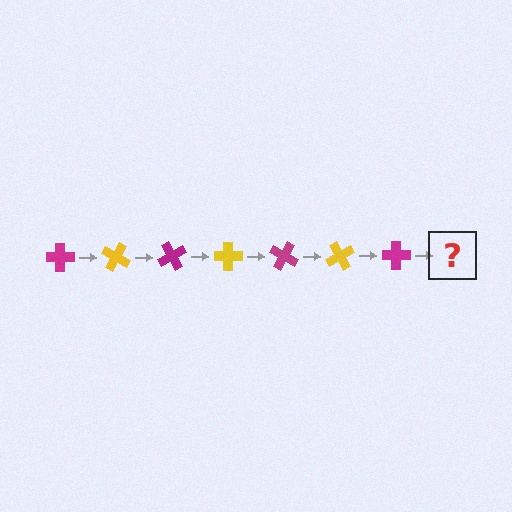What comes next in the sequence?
The next element should be a yellow cross, rotated 210 degrees from the start.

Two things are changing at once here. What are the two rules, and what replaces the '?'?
The two rules are that it rotates 30 degrees each step and the color cycles through magenta and yellow. The '?' should be a yellow cross, rotated 210 degrees from the start.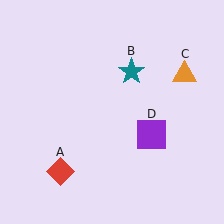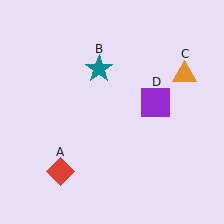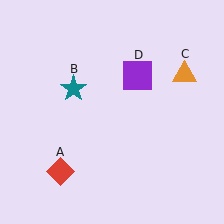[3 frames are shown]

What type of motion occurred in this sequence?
The teal star (object B), purple square (object D) rotated counterclockwise around the center of the scene.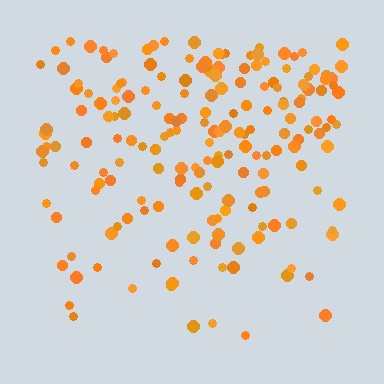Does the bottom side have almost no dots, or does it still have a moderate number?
Still a moderate number, just noticeably fewer than the top.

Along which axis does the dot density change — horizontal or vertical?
Vertical.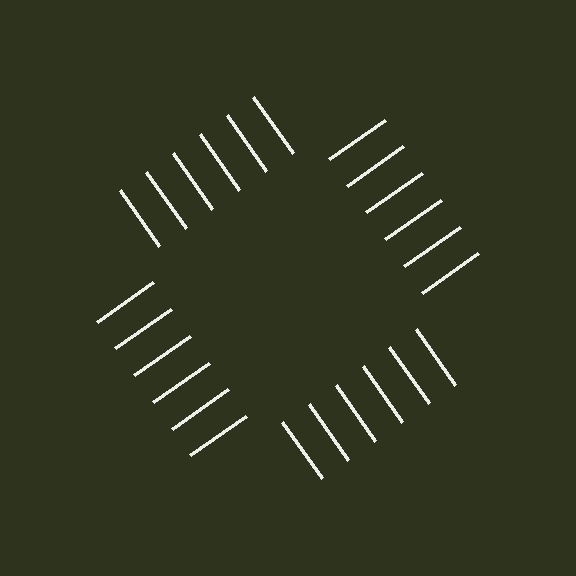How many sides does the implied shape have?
4 sides — the line-ends trace a square.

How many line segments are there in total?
24 — 6 along each of the 4 edges.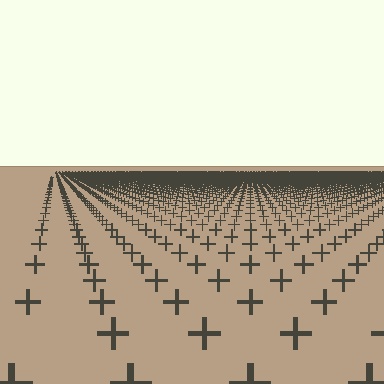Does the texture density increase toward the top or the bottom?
Density increases toward the top.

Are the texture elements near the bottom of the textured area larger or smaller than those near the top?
Larger. Near the bottom, elements are closer to the viewer and appear at a bigger on-screen size.